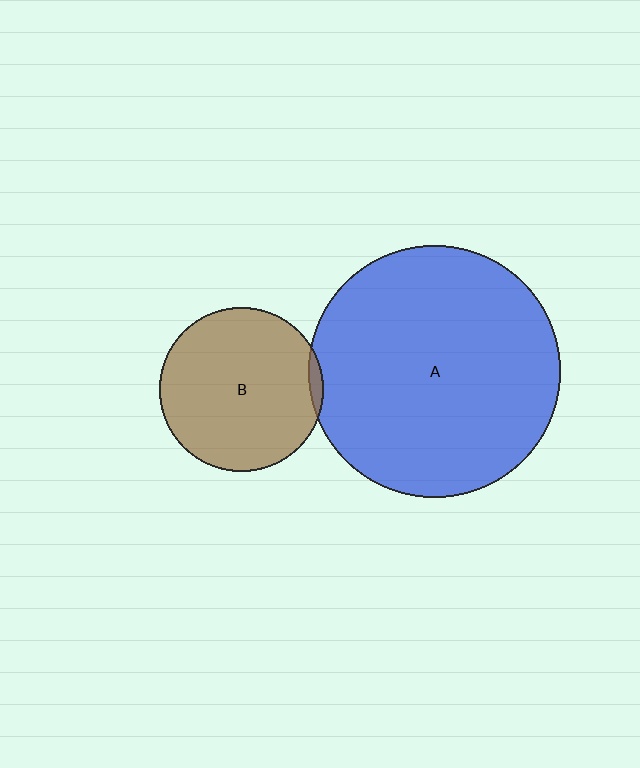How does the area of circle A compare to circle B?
Approximately 2.4 times.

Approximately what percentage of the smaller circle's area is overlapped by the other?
Approximately 5%.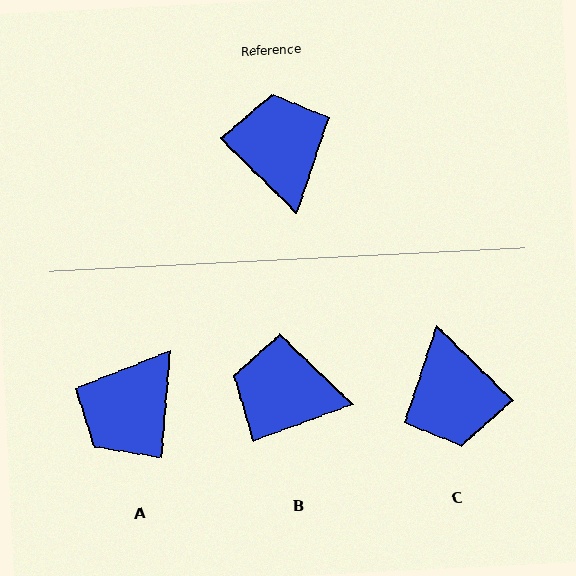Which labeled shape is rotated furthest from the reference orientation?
C, about 180 degrees away.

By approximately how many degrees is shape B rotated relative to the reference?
Approximately 65 degrees counter-clockwise.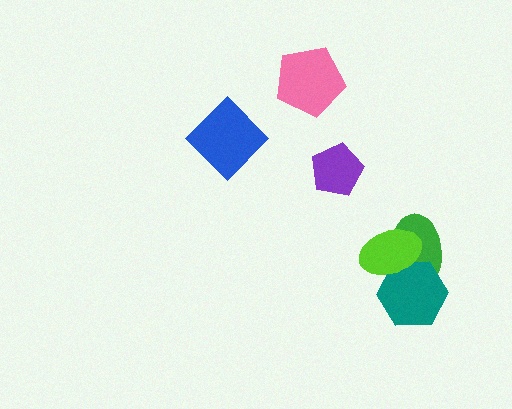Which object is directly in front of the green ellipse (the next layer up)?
The teal hexagon is directly in front of the green ellipse.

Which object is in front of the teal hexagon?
The lime ellipse is in front of the teal hexagon.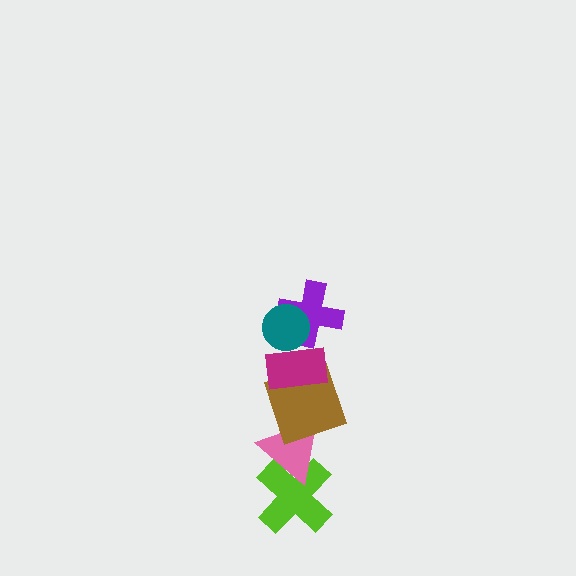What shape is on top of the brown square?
The magenta rectangle is on top of the brown square.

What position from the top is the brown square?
The brown square is 4th from the top.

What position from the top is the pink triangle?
The pink triangle is 5th from the top.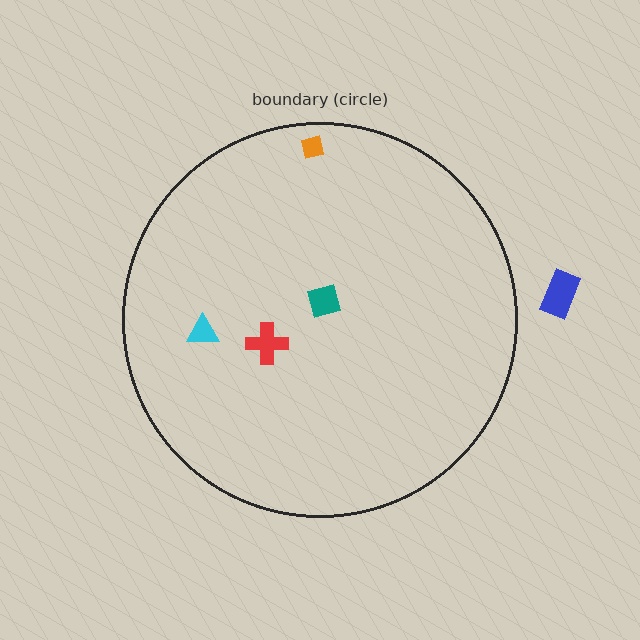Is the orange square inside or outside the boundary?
Inside.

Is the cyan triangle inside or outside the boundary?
Inside.